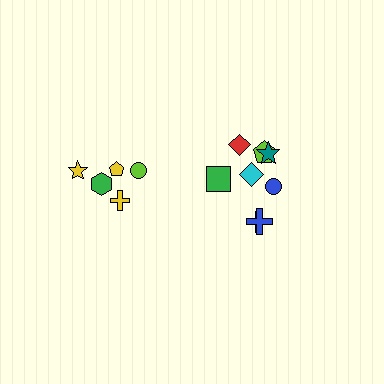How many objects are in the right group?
There are 8 objects.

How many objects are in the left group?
There are 5 objects.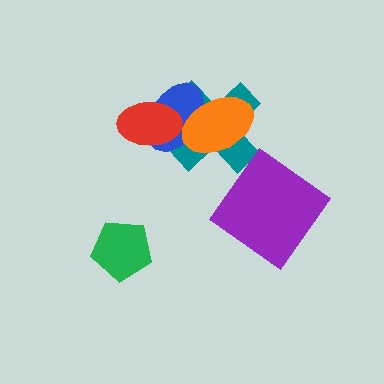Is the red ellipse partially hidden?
No, no other shape covers it.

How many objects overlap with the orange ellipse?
2 objects overlap with the orange ellipse.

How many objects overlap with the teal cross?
3 objects overlap with the teal cross.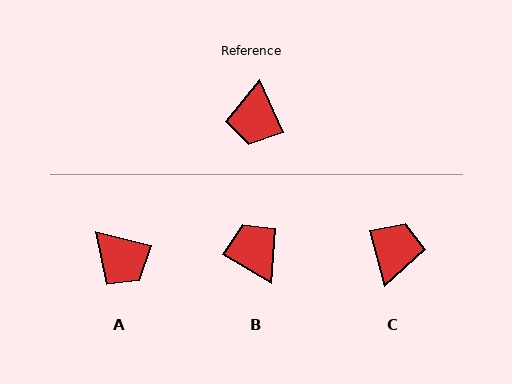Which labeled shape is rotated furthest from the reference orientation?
C, about 171 degrees away.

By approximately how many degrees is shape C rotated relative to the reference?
Approximately 171 degrees counter-clockwise.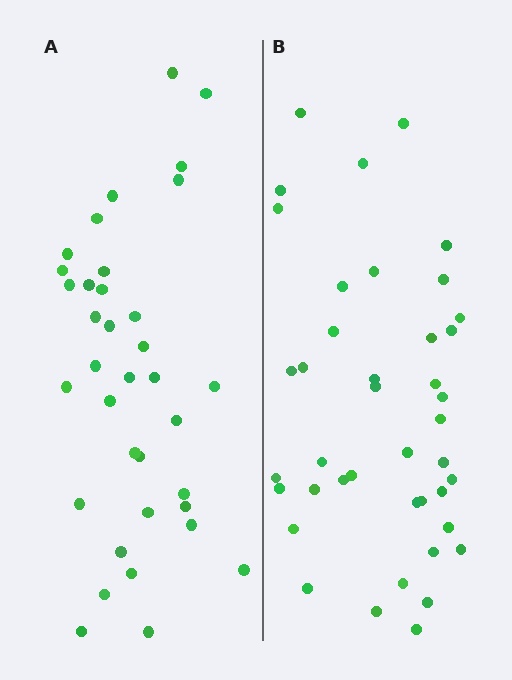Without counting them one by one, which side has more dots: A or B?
Region B (the right region) has more dots.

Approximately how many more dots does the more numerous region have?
Region B has about 5 more dots than region A.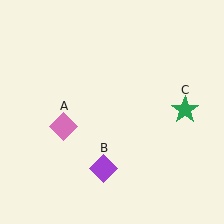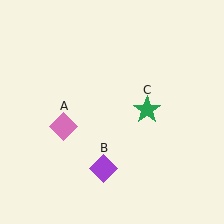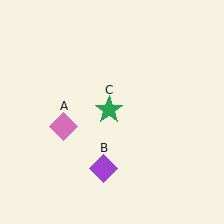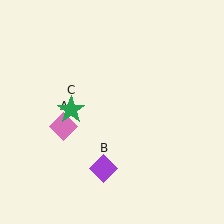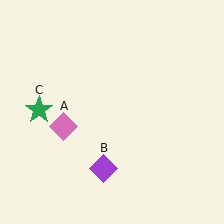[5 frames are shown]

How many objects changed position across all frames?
1 object changed position: green star (object C).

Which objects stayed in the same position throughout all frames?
Pink diamond (object A) and purple diamond (object B) remained stationary.